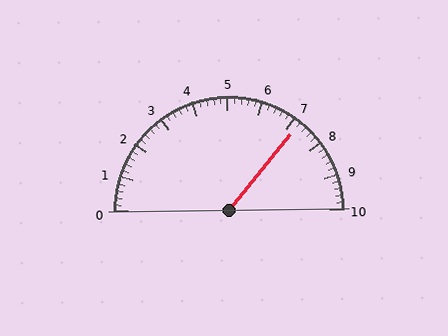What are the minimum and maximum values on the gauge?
The gauge ranges from 0 to 10.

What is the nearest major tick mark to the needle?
The nearest major tick mark is 7.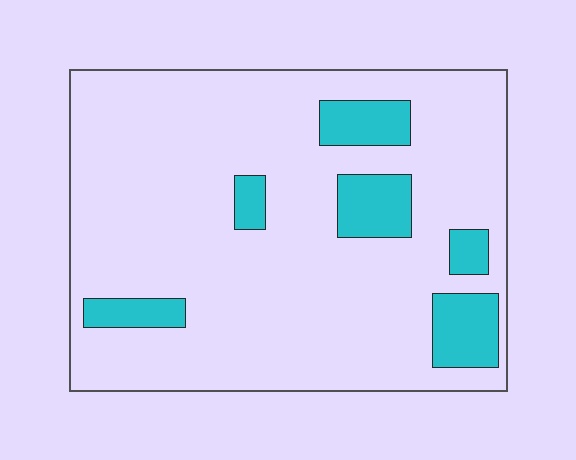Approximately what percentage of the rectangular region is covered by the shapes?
Approximately 15%.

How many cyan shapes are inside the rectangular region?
6.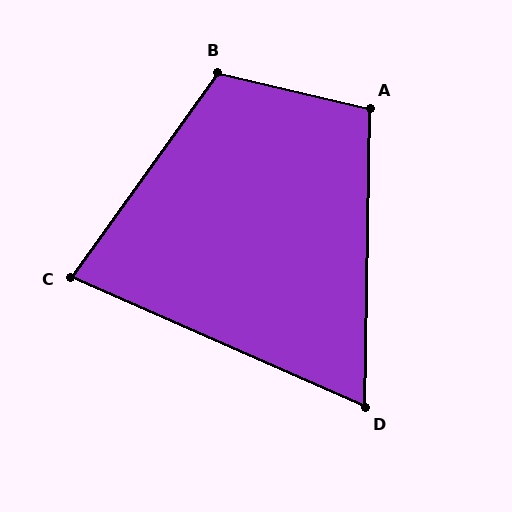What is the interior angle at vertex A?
Approximately 102 degrees (obtuse).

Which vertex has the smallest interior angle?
D, at approximately 67 degrees.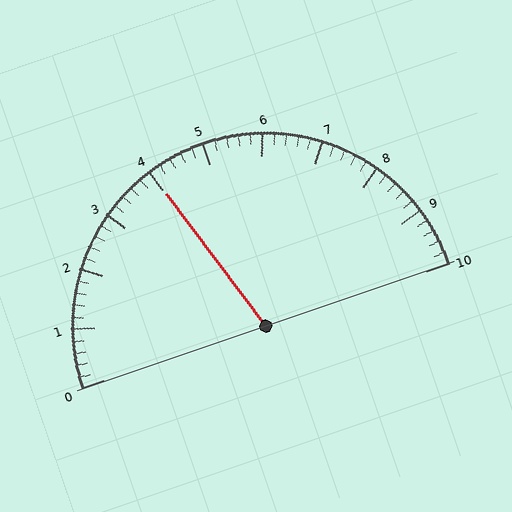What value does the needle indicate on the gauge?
The needle indicates approximately 4.0.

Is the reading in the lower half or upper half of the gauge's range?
The reading is in the lower half of the range (0 to 10).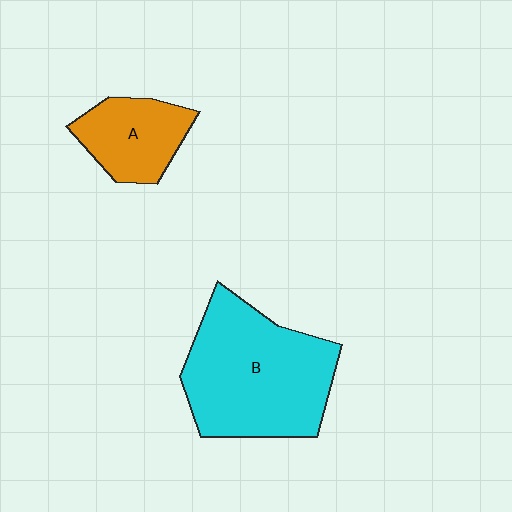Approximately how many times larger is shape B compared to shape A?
Approximately 2.2 times.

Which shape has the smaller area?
Shape A (orange).